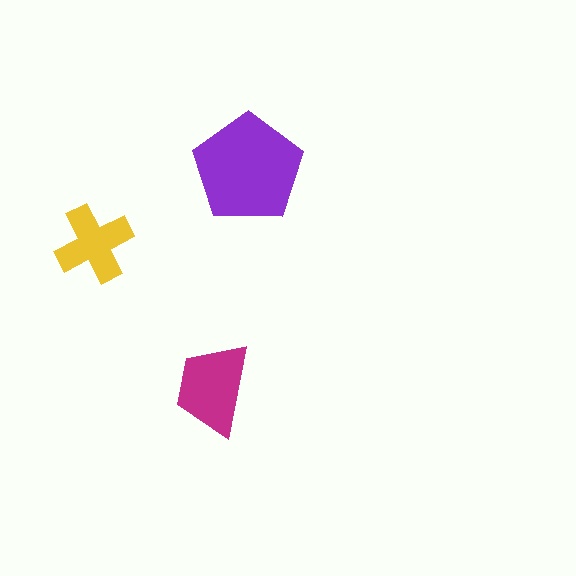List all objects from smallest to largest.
The yellow cross, the magenta trapezoid, the purple pentagon.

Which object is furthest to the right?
The purple pentagon is rightmost.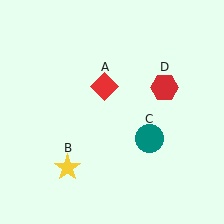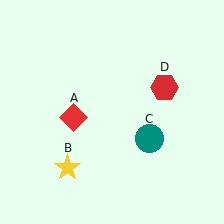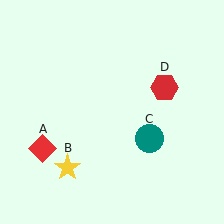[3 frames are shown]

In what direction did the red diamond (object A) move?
The red diamond (object A) moved down and to the left.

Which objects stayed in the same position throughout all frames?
Yellow star (object B) and teal circle (object C) and red hexagon (object D) remained stationary.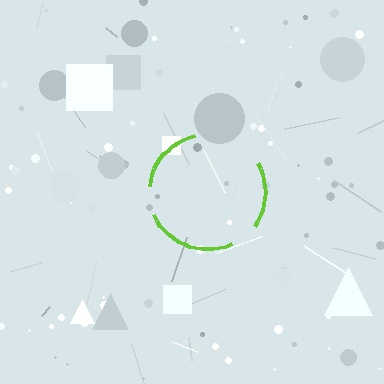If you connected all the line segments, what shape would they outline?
They would outline a circle.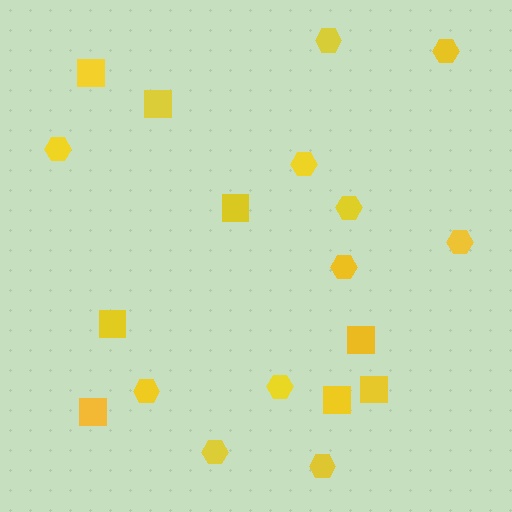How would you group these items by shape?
There are 2 groups: one group of hexagons (11) and one group of squares (8).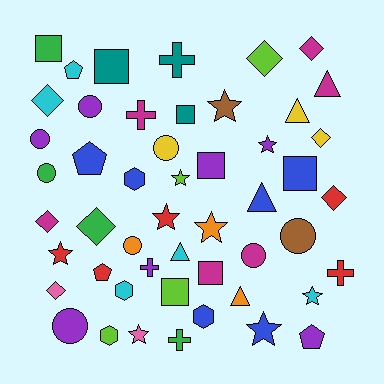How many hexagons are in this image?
There are 4 hexagons.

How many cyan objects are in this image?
There are 5 cyan objects.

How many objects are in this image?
There are 50 objects.